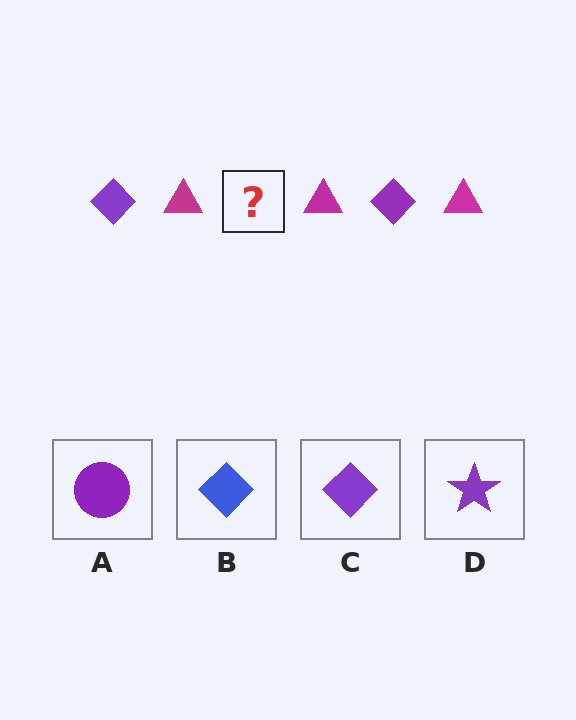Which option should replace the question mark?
Option C.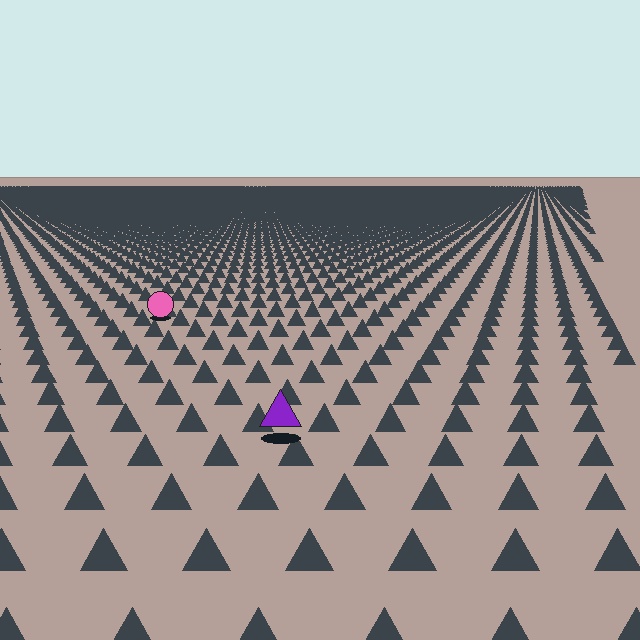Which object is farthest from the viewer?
The pink circle is farthest from the viewer. It appears smaller and the ground texture around it is denser.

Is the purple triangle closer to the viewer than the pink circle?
Yes. The purple triangle is closer — you can tell from the texture gradient: the ground texture is coarser near it.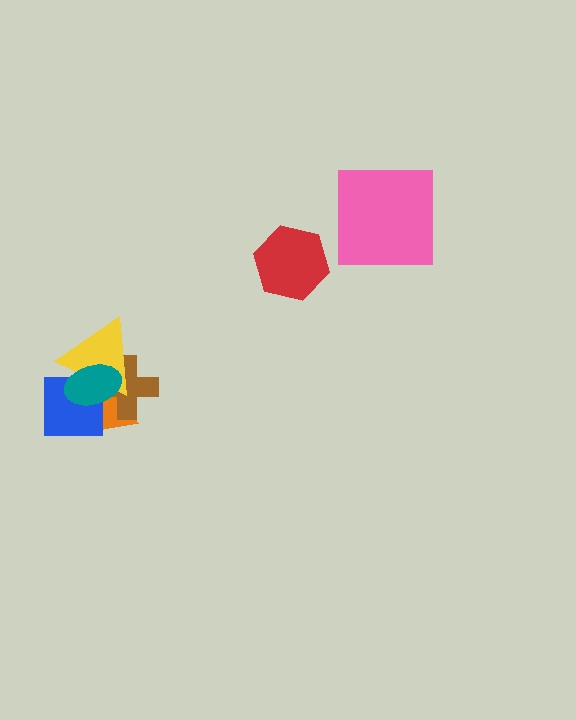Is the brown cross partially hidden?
Yes, it is partially covered by another shape.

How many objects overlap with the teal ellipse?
4 objects overlap with the teal ellipse.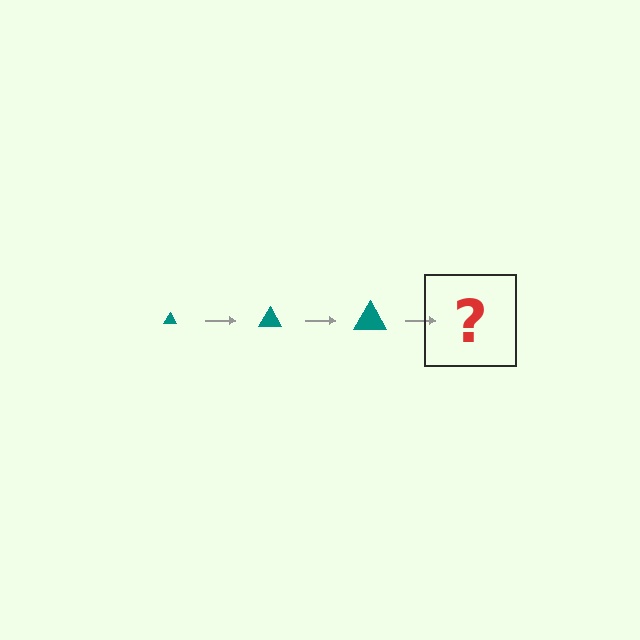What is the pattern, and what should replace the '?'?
The pattern is that the triangle gets progressively larger each step. The '?' should be a teal triangle, larger than the previous one.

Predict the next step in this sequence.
The next step is a teal triangle, larger than the previous one.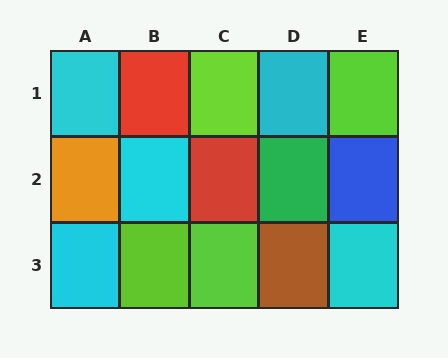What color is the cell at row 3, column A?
Cyan.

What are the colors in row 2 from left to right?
Orange, cyan, red, green, blue.